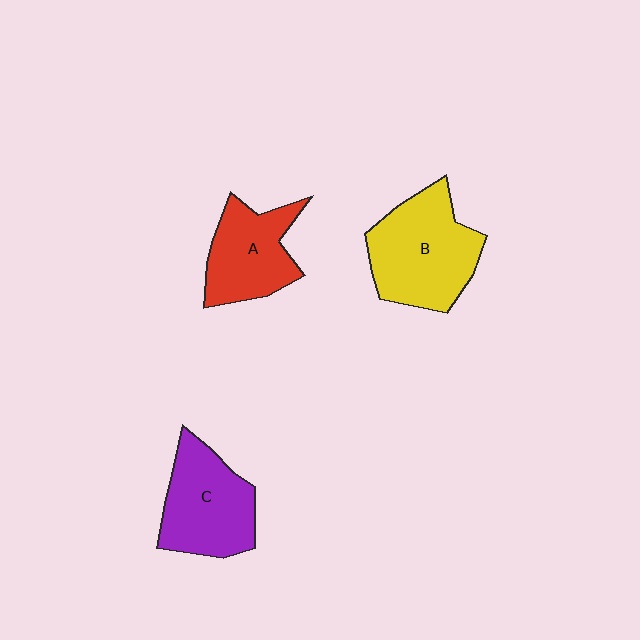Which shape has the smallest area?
Shape A (red).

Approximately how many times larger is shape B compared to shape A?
Approximately 1.4 times.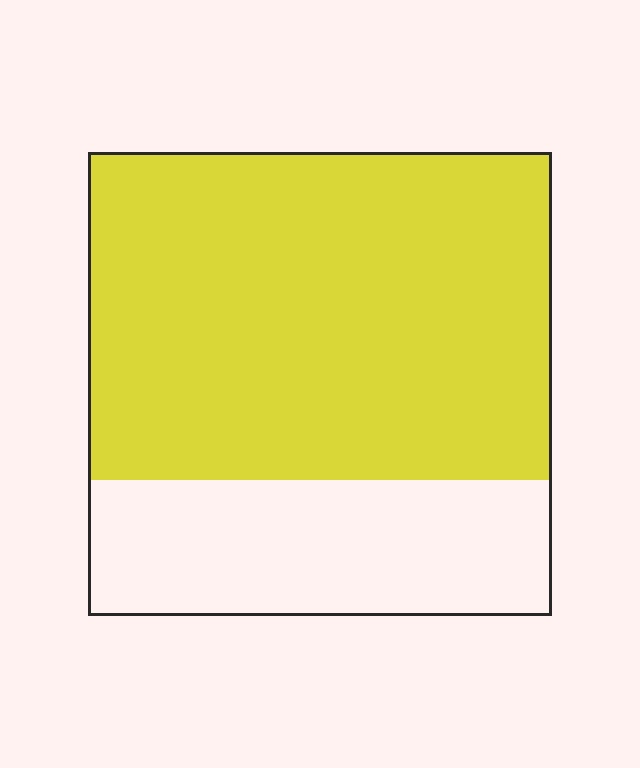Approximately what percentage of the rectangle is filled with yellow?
Approximately 70%.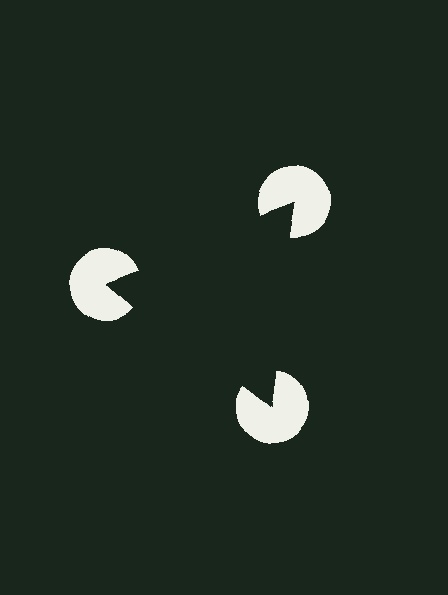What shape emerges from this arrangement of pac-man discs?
An illusory triangle — its edges are inferred from the aligned wedge cuts in the pac-man discs, not physically drawn.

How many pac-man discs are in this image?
There are 3 — one at each vertex of the illusory triangle.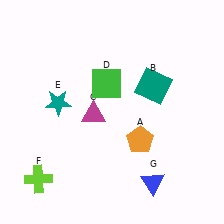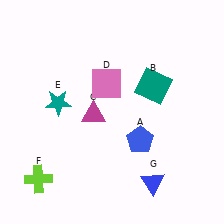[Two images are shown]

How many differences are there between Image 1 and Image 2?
There are 2 differences between the two images.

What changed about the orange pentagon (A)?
In Image 1, A is orange. In Image 2, it changed to blue.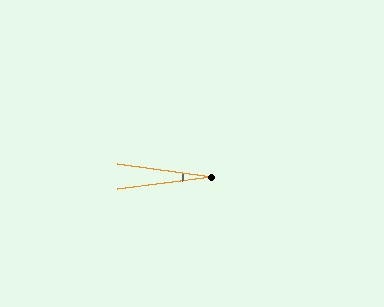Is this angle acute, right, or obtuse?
It is acute.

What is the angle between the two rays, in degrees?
Approximately 15 degrees.